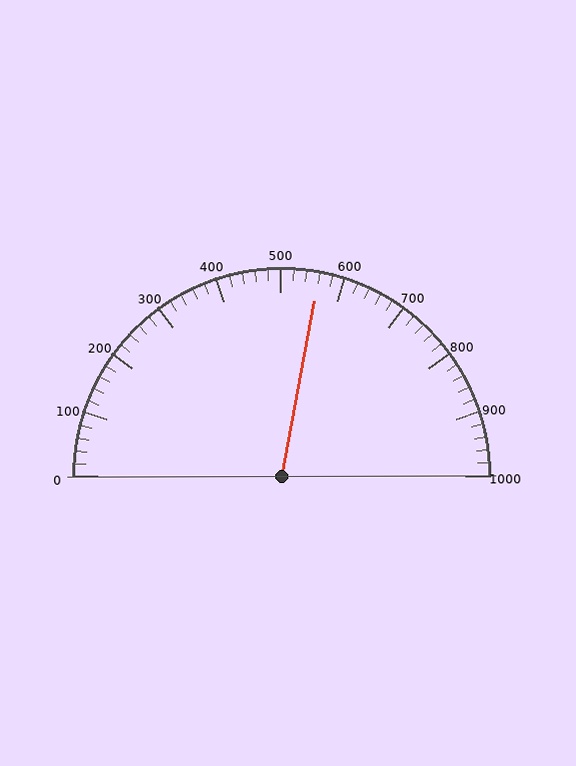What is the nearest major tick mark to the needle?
The nearest major tick mark is 600.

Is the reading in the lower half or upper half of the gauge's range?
The reading is in the upper half of the range (0 to 1000).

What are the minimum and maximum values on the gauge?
The gauge ranges from 0 to 1000.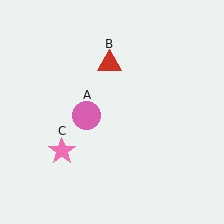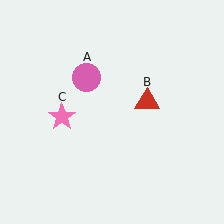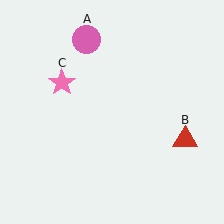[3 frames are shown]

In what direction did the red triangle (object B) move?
The red triangle (object B) moved down and to the right.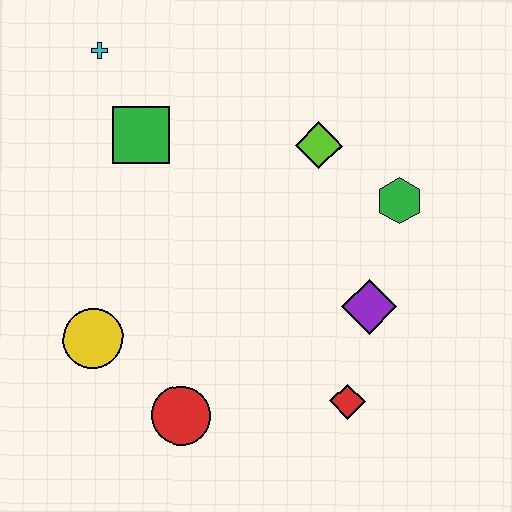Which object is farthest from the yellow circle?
The green hexagon is farthest from the yellow circle.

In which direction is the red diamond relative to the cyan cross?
The red diamond is below the cyan cross.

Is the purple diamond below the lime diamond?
Yes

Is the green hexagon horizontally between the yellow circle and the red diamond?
No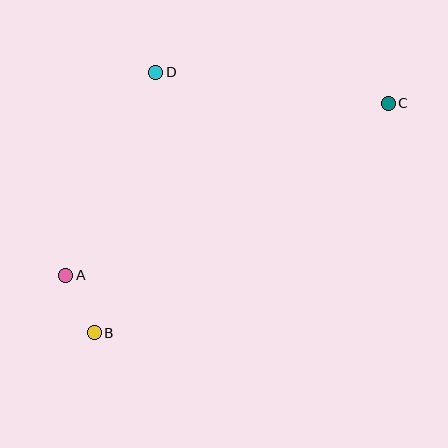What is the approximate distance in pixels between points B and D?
The distance between B and D is approximately 268 pixels.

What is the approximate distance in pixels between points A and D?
The distance between A and D is approximately 222 pixels.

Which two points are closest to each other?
Points A and B are closest to each other.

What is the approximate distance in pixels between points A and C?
The distance between A and C is approximately 366 pixels.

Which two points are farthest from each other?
Points B and C are farthest from each other.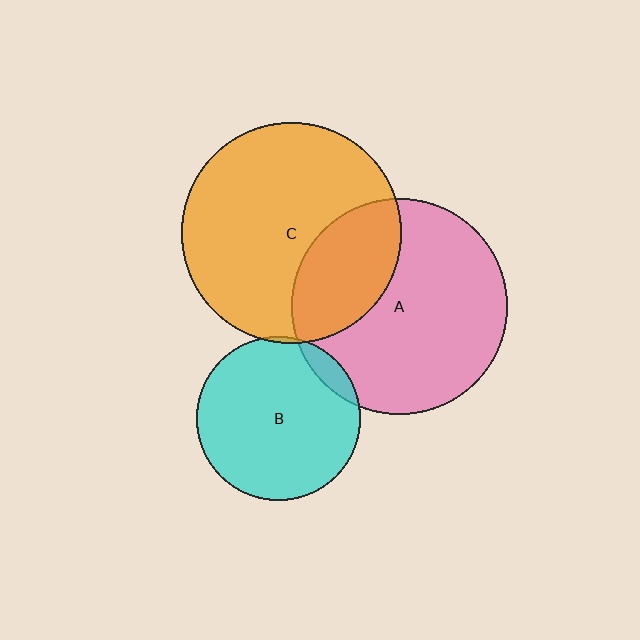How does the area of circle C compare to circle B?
Approximately 1.8 times.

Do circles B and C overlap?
Yes.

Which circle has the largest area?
Circle C (orange).